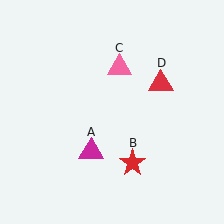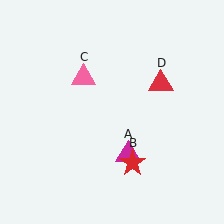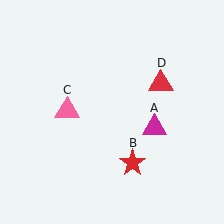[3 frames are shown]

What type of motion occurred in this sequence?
The magenta triangle (object A), pink triangle (object C) rotated counterclockwise around the center of the scene.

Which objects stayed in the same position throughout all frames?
Red star (object B) and red triangle (object D) remained stationary.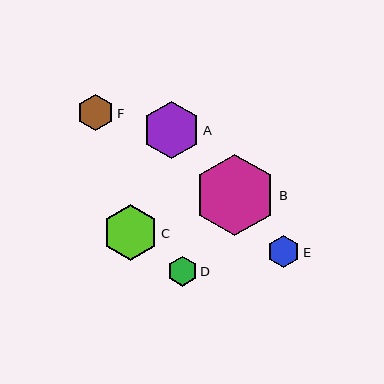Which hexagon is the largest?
Hexagon B is the largest with a size of approximately 82 pixels.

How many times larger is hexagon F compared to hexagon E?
Hexagon F is approximately 1.1 times the size of hexagon E.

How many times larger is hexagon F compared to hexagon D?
Hexagon F is approximately 1.2 times the size of hexagon D.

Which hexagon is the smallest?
Hexagon D is the smallest with a size of approximately 30 pixels.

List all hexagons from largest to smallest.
From largest to smallest: B, A, C, F, E, D.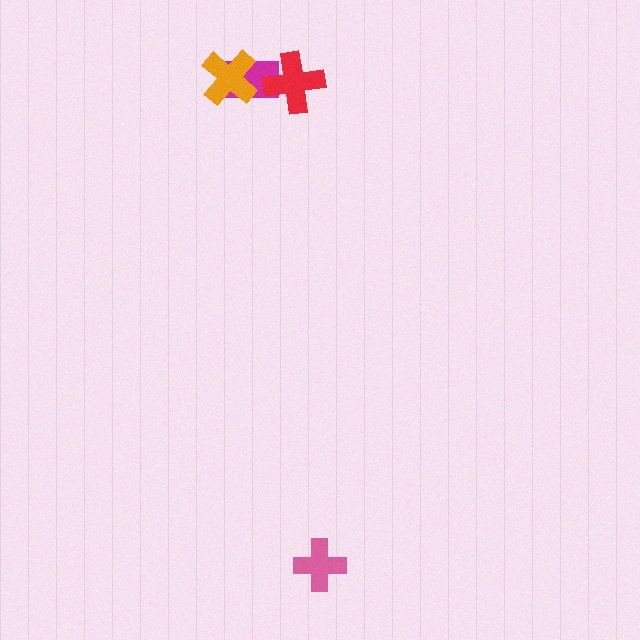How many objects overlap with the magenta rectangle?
2 objects overlap with the magenta rectangle.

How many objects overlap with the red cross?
1 object overlaps with the red cross.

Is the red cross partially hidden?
No, no other shape covers it.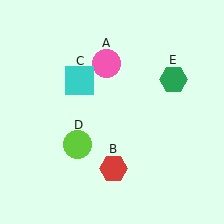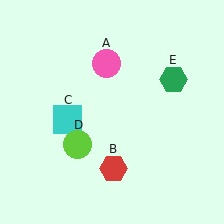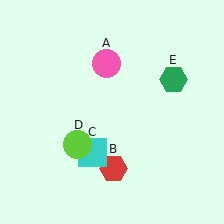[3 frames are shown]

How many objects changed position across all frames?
1 object changed position: cyan square (object C).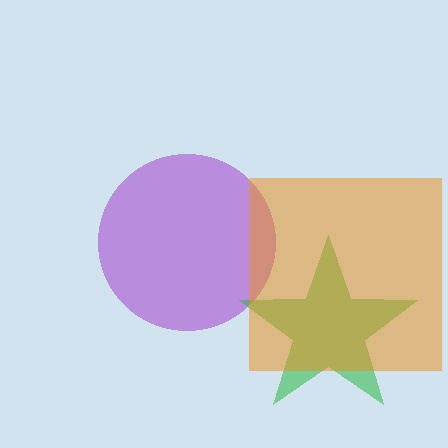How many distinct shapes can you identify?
There are 3 distinct shapes: a purple circle, a green star, an orange square.